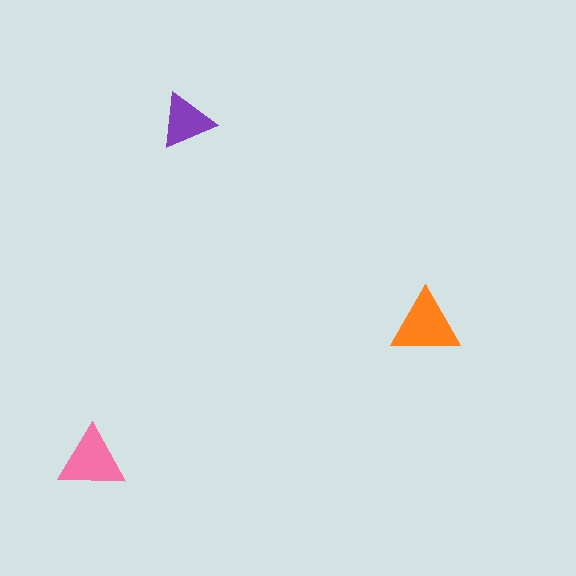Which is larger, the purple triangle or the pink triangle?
The pink one.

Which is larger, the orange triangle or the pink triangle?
The orange one.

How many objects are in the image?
There are 3 objects in the image.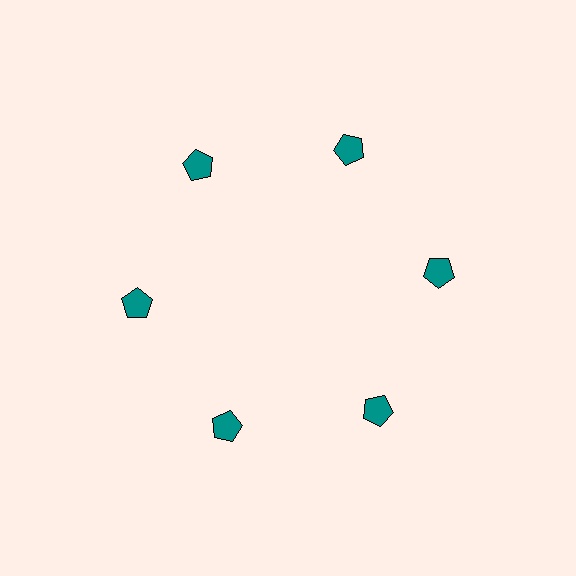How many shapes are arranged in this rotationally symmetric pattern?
There are 6 shapes, arranged in 6 groups of 1.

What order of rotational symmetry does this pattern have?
This pattern has 6-fold rotational symmetry.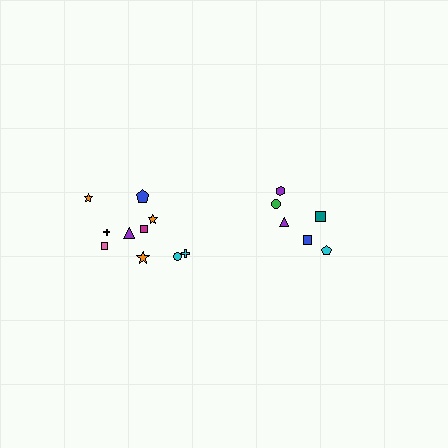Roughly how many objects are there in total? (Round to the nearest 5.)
Roughly 15 objects in total.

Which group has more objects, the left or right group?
The left group.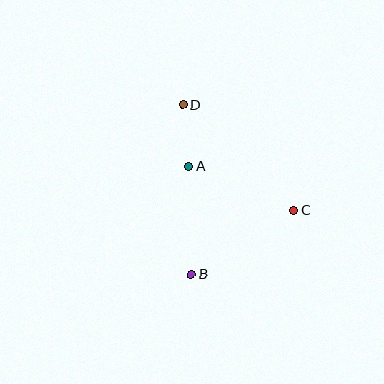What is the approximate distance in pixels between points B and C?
The distance between B and C is approximately 121 pixels.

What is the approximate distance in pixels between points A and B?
The distance between A and B is approximately 108 pixels.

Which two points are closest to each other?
Points A and D are closest to each other.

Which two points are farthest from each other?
Points B and D are farthest from each other.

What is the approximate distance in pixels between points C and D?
The distance between C and D is approximately 153 pixels.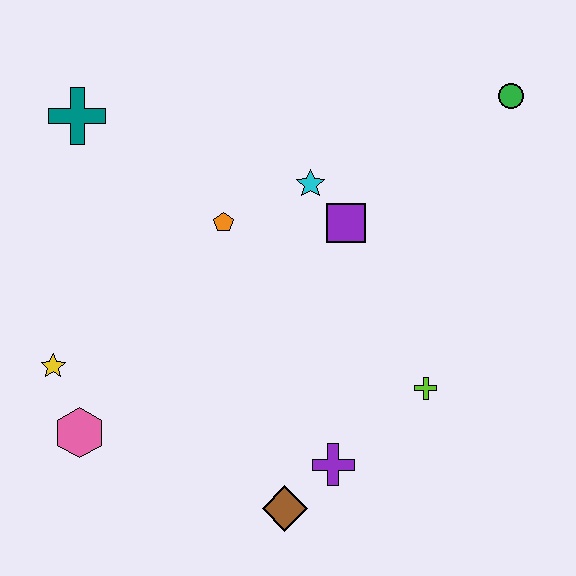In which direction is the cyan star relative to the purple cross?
The cyan star is above the purple cross.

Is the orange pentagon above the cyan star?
No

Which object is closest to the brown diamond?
The purple cross is closest to the brown diamond.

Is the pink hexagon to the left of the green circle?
Yes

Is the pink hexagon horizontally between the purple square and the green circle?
No